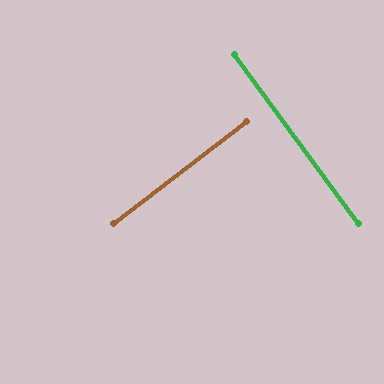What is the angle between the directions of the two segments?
Approximately 89 degrees.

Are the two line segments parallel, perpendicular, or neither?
Perpendicular — they meet at approximately 89°.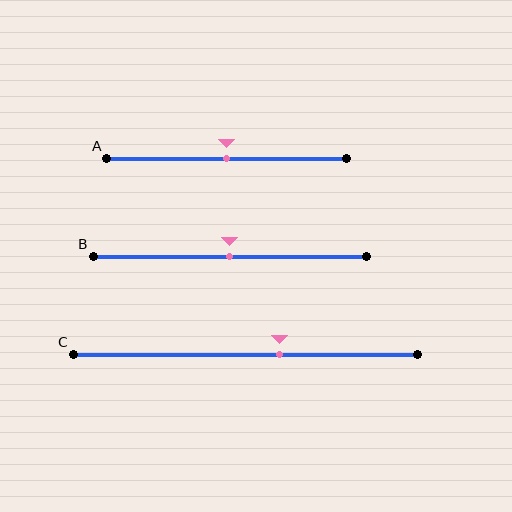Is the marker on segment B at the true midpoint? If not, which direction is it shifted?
Yes, the marker on segment B is at the true midpoint.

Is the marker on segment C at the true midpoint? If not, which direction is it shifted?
No, the marker on segment C is shifted to the right by about 10% of the segment length.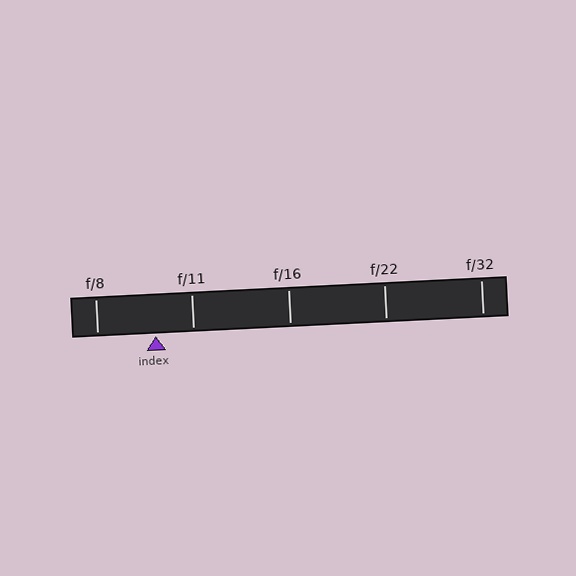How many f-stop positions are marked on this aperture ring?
There are 5 f-stop positions marked.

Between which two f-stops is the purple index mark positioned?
The index mark is between f/8 and f/11.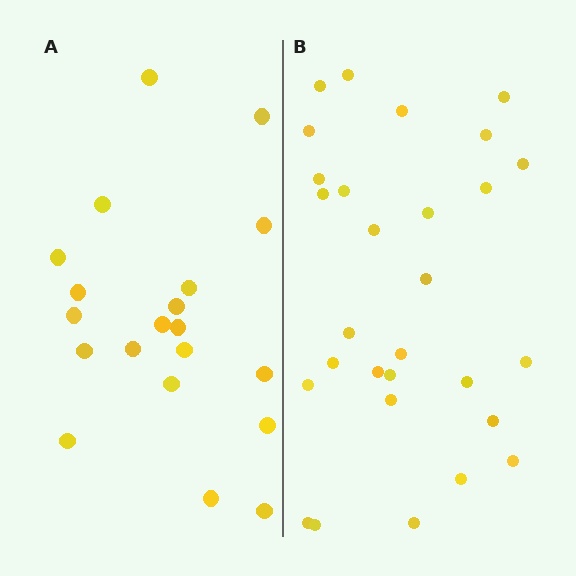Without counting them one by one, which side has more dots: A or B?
Region B (the right region) has more dots.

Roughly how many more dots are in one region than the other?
Region B has roughly 8 or so more dots than region A.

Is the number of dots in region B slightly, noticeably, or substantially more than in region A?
Region B has substantially more. The ratio is roughly 1.4 to 1.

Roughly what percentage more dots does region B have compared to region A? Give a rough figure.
About 45% more.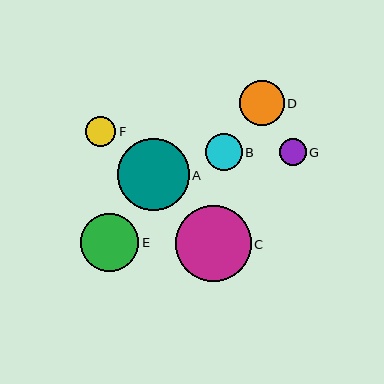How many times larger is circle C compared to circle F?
Circle C is approximately 2.5 times the size of circle F.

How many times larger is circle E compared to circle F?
Circle E is approximately 1.9 times the size of circle F.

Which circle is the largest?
Circle C is the largest with a size of approximately 76 pixels.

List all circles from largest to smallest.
From largest to smallest: C, A, E, D, B, F, G.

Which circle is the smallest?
Circle G is the smallest with a size of approximately 27 pixels.